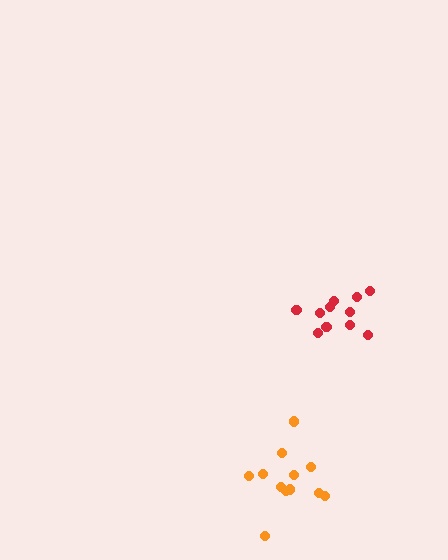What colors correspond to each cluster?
The clusters are colored: red, orange.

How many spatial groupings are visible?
There are 2 spatial groupings.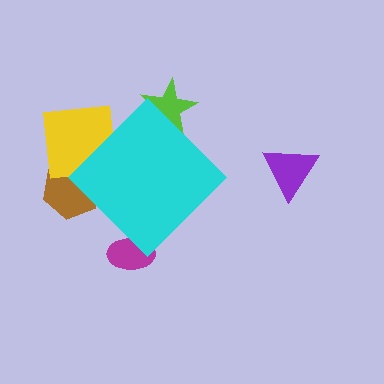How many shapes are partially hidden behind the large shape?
4 shapes are partially hidden.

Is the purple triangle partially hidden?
No, the purple triangle is fully visible.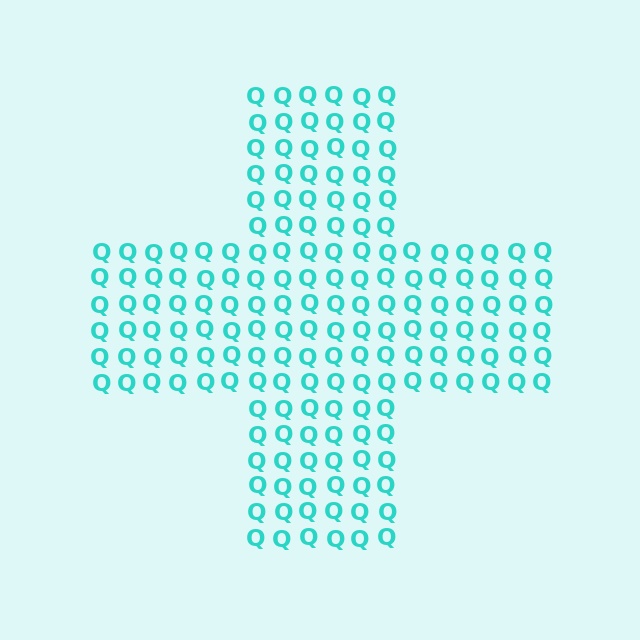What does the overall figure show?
The overall figure shows a cross.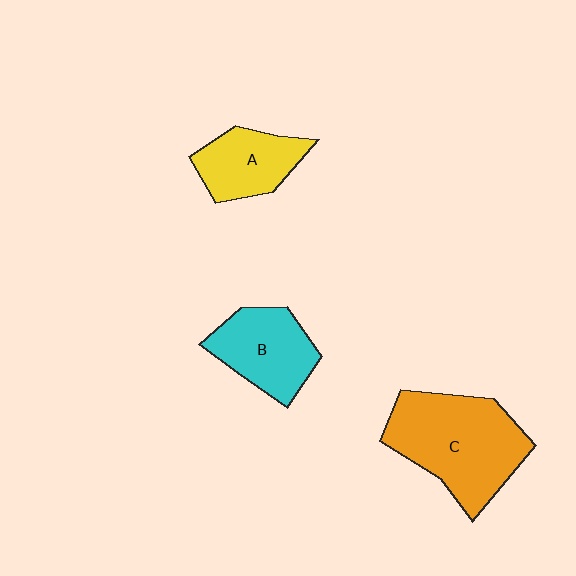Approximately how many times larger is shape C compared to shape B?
Approximately 1.6 times.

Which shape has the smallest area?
Shape A (yellow).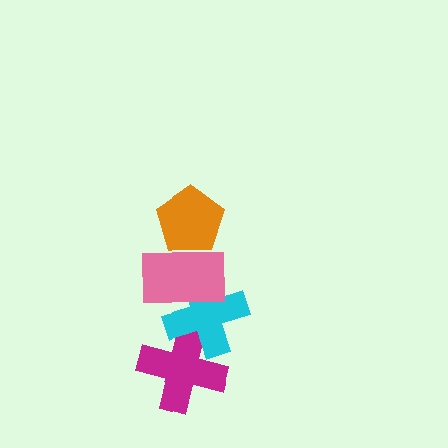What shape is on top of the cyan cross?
The pink rectangle is on top of the cyan cross.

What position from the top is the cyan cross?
The cyan cross is 3rd from the top.